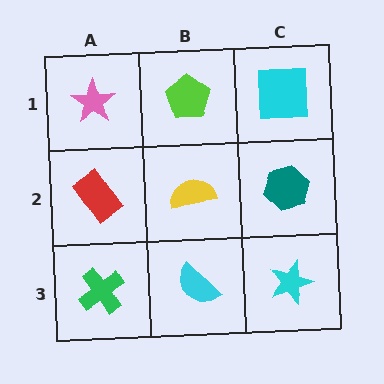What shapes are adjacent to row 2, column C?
A cyan square (row 1, column C), a cyan star (row 3, column C), a yellow semicircle (row 2, column B).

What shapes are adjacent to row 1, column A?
A red rectangle (row 2, column A), a lime pentagon (row 1, column B).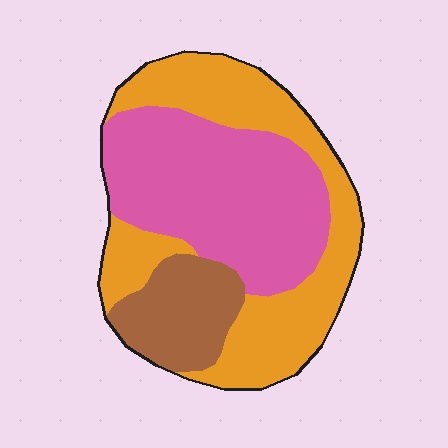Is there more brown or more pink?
Pink.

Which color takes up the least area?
Brown, at roughly 15%.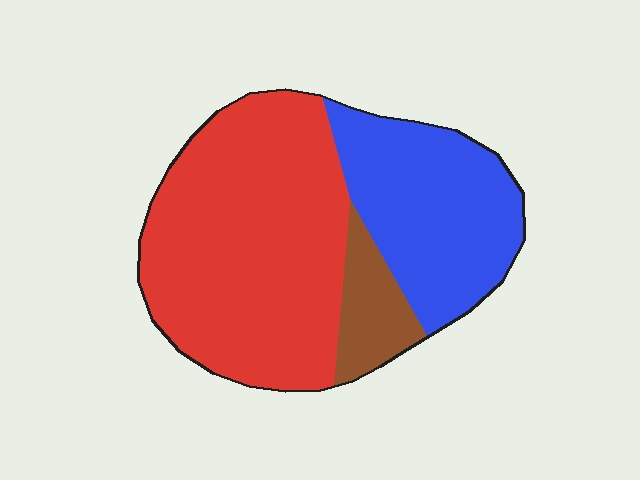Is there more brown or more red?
Red.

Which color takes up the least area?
Brown, at roughly 10%.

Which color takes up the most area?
Red, at roughly 60%.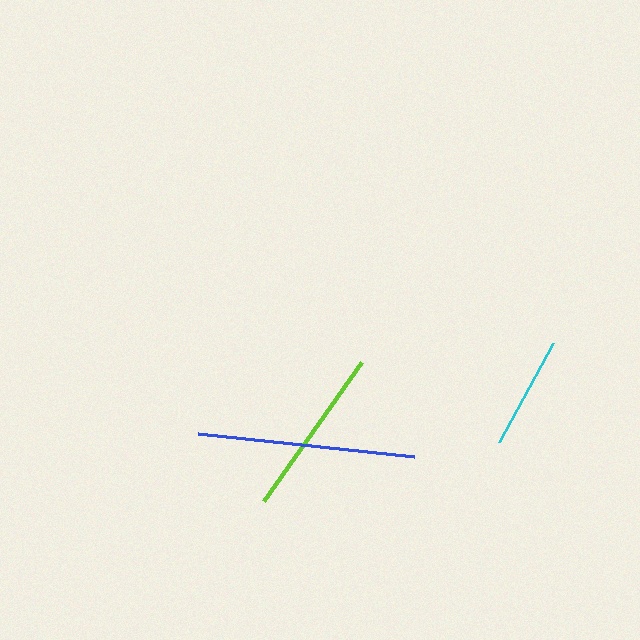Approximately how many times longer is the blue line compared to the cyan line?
The blue line is approximately 1.9 times the length of the cyan line.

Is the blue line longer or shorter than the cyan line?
The blue line is longer than the cyan line.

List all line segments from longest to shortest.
From longest to shortest: blue, lime, cyan.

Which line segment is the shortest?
The cyan line is the shortest at approximately 113 pixels.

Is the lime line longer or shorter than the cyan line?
The lime line is longer than the cyan line.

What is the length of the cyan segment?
The cyan segment is approximately 113 pixels long.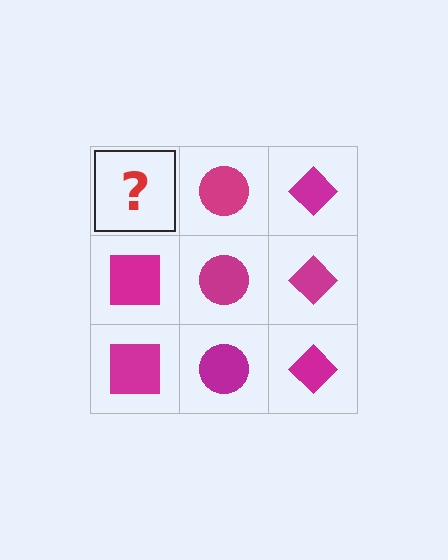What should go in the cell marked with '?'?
The missing cell should contain a magenta square.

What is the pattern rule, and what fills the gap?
The rule is that each column has a consistent shape. The gap should be filled with a magenta square.